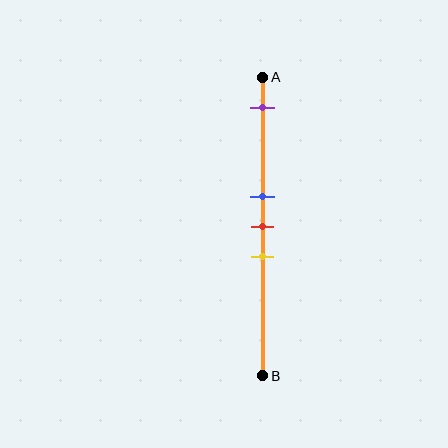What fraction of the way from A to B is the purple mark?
The purple mark is approximately 10% (0.1) of the way from A to B.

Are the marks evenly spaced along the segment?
No, the marks are not evenly spaced.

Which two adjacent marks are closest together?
The blue and red marks are the closest adjacent pair.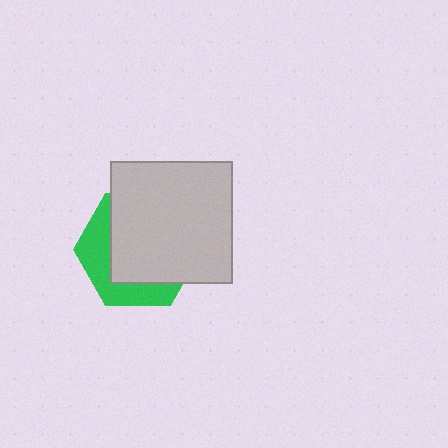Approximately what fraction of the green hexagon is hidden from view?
Roughly 65% of the green hexagon is hidden behind the light gray square.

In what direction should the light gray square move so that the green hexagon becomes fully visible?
The light gray square should move toward the upper-right. That is the shortest direction to clear the overlap and leave the green hexagon fully visible.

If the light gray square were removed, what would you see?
You would see the complete green hexagon.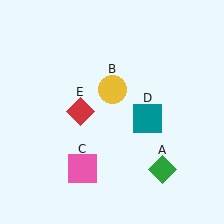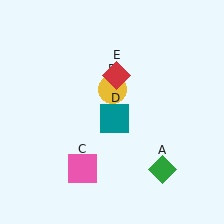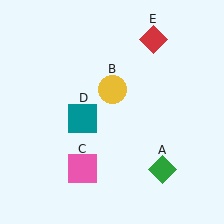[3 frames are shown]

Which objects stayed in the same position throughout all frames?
Green diamond (object A) and yellow circle (object B) and pink square (object C) remained stationary.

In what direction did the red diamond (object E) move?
The red diamond (object E) moved up and to the right.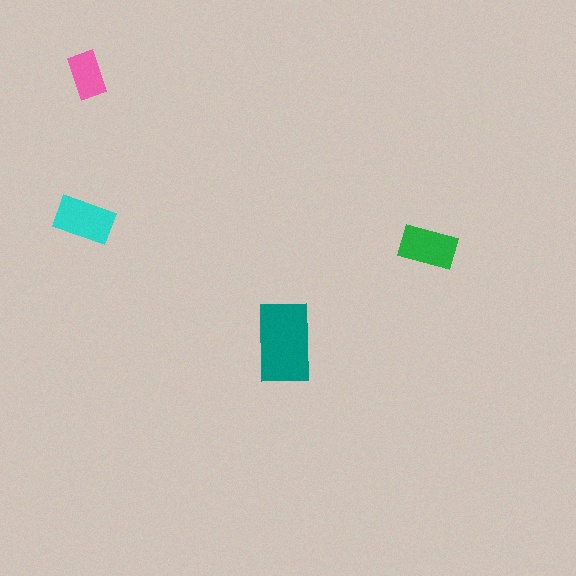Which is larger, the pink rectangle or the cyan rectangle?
The cyan one.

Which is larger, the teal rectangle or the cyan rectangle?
The teal one.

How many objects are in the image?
There are 4 objects in the image.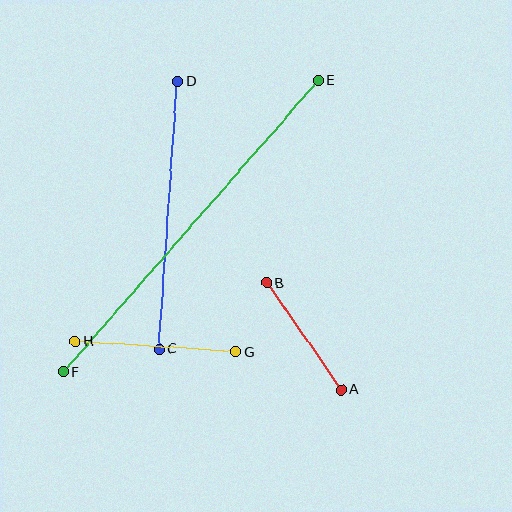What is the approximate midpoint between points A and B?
The midpoint is at approximately (304, 336) pixels.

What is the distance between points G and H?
The distance is approximately 161 pixels.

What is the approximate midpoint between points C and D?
The midpoint is at approximately (168, 215) pixels.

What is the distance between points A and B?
The distance is approximately 131 pixels.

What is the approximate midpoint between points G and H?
The midpoint is at approximately (155, 347) pixels.